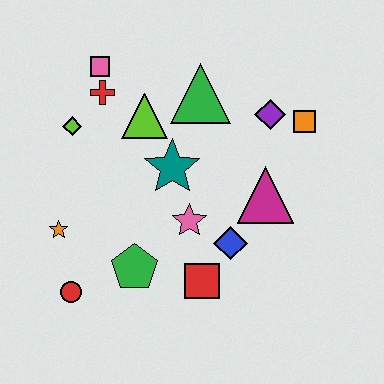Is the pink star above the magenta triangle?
No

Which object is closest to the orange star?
The red circle is closest to the orange star.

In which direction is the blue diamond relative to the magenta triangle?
The blue diamond is below the magenta triangle.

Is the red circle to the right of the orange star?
Yes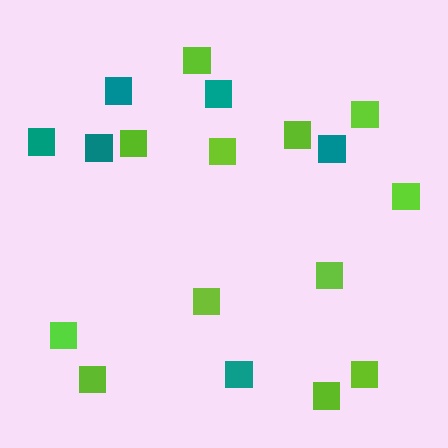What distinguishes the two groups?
There are 2 groups: one group of teal squares (6) and one group of lime squares (12).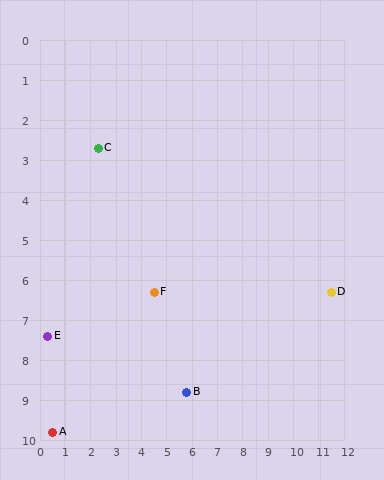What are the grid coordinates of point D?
Point D is at approximately (11.5, 6.3).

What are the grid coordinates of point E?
Point E is at approximately (0.3, 7.4).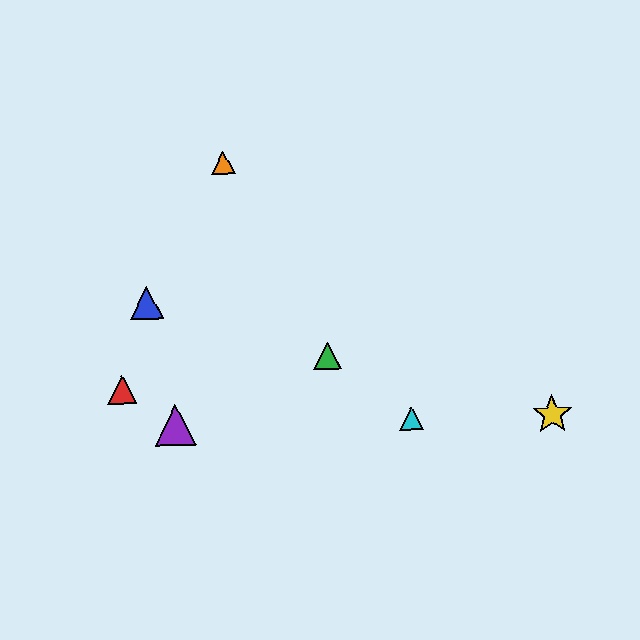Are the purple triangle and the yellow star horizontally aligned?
Yes, both are at y≈425.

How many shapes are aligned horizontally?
3 shapes (the yellow star, the purple triangle, the cyan triangle) are aligned horizontally.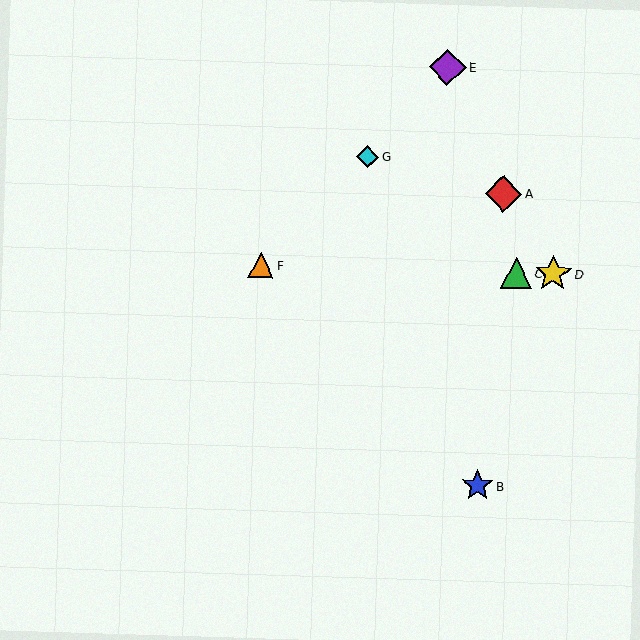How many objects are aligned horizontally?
3 objects (C, D, F) are aligned horizontally.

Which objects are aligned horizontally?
Objects C, D, F are aligned horizontally.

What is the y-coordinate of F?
Object F is at y≈265.